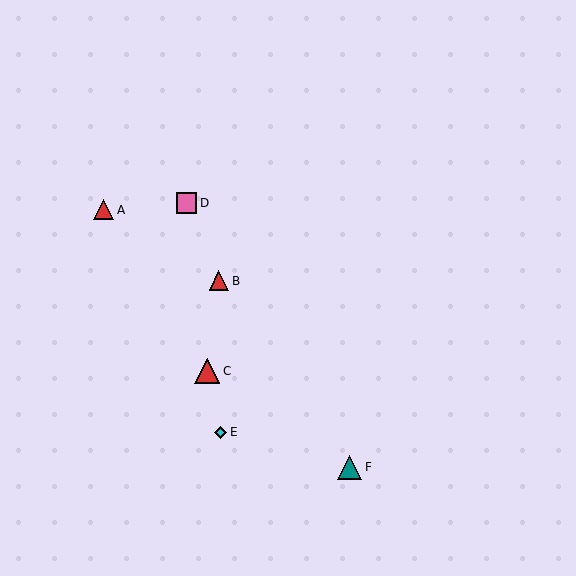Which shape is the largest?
The red triangle (labeled C) is the largest.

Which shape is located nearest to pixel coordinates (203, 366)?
The red triangle (labeled C) at (207, 371) is nearest to that location.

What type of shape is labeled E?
Shape E is a cyan diamond.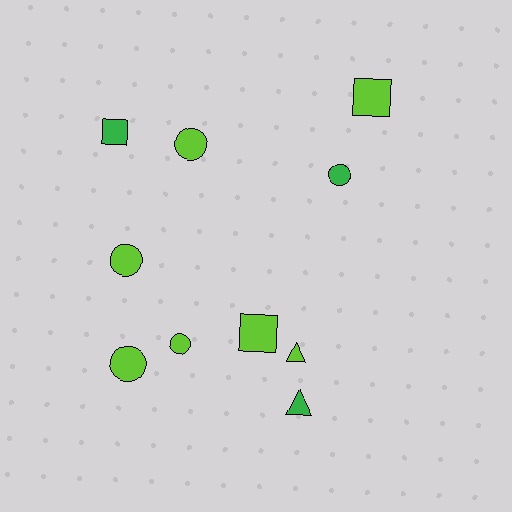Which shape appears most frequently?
Circle, with 5 objects.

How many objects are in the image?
There are 10 objects.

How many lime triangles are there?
There is 1 lime triangle.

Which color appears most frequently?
Lime, with 7 objects.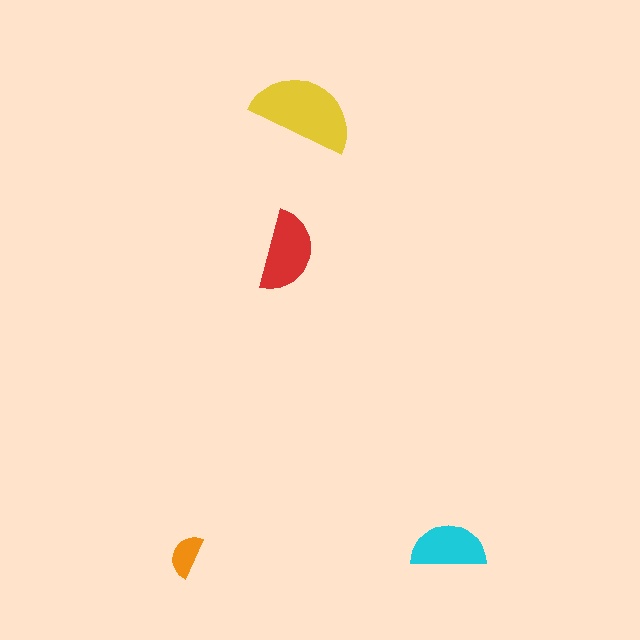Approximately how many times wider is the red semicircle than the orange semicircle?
About 2 times wider.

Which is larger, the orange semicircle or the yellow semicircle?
The yellow one.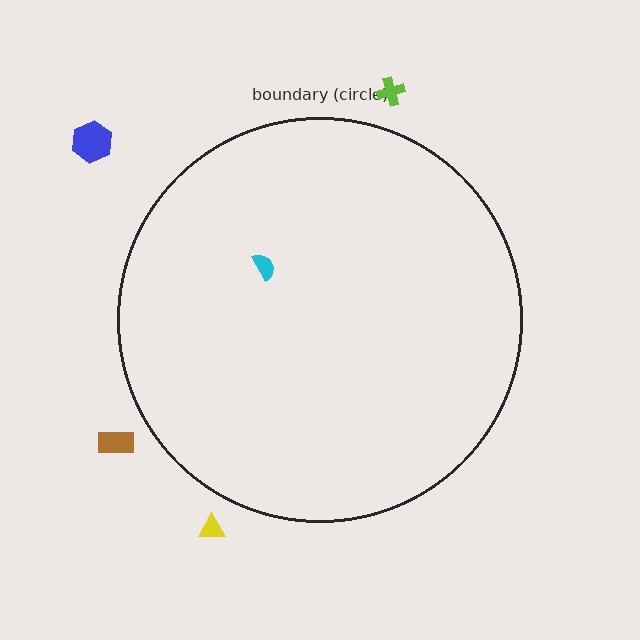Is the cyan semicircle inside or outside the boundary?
Inside.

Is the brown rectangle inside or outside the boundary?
Outside.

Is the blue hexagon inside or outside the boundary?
Outside.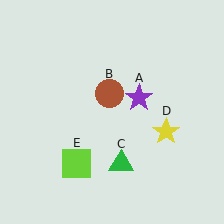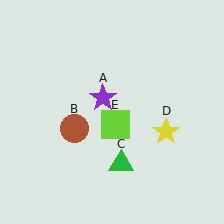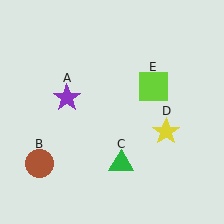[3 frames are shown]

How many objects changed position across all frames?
3 objects changed position: purple star (object A), brown circle (object B), lime square (object E).